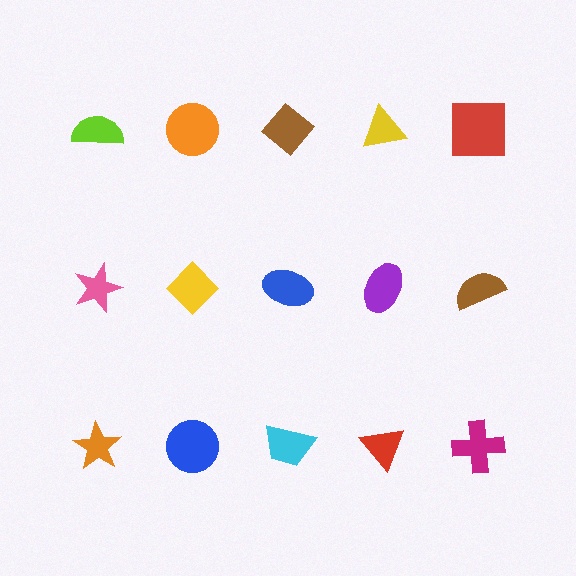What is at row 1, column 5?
A red square.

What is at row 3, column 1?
An orange star.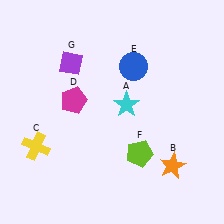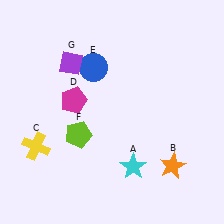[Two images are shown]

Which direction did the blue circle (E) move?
The blue circle (E) moved left.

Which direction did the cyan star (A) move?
The cyan star (A) moved down.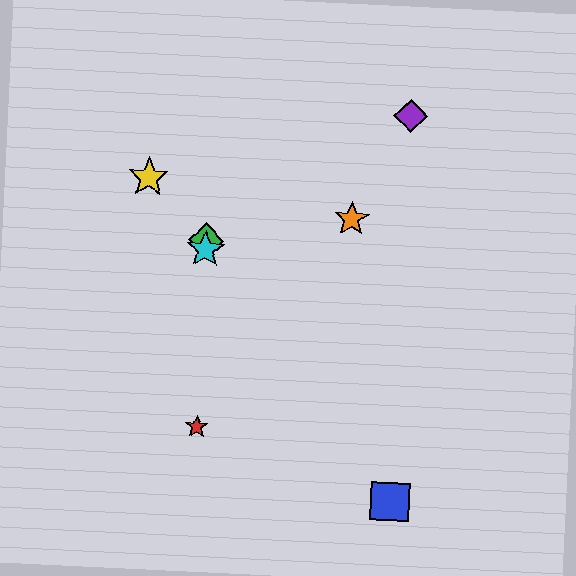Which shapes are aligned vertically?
The red star, the green diamond, the cyan star are aligned vertically.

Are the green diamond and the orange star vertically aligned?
No, the green diamond is at x≈206 and the orange star is at x≈352.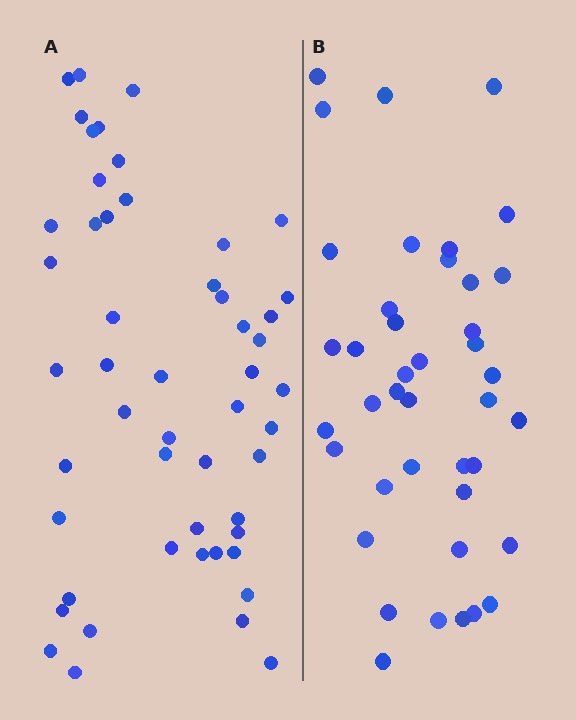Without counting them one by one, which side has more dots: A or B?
Region A (the left region) has more dots.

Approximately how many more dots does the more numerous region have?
Region A has roughly 10 or so more dots than region B.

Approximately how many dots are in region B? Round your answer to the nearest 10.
About 40 dots. (The exact count is 41, which rounds to 40.)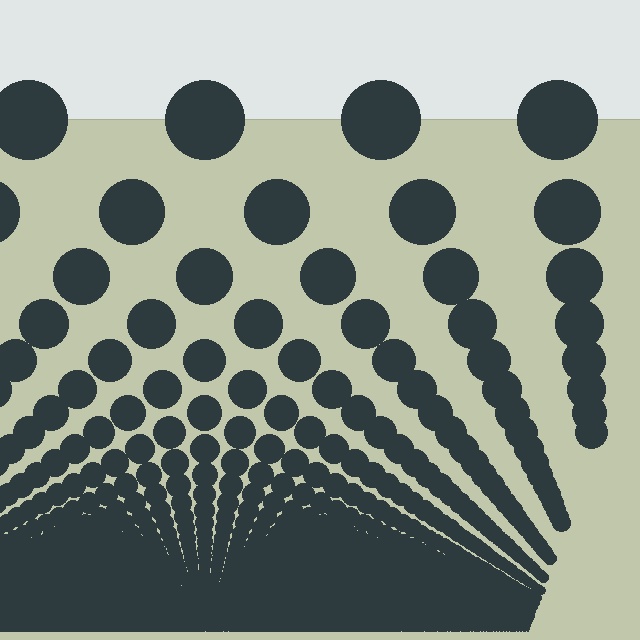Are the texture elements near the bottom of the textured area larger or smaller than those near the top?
Smaller. The gradient is inverted — elements near the bottom are smaller and denser.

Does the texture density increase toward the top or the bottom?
Density increases toward the bottom.